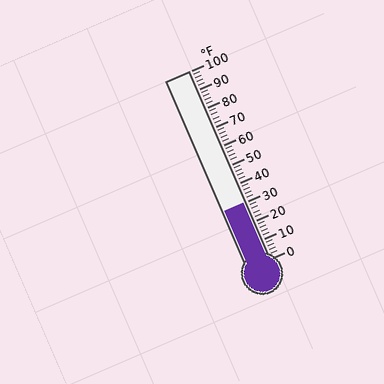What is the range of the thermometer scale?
The thermometer scale ranges from 0°F to 100°F.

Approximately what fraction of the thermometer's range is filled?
The thermometer is filled to approximately 30% of its range.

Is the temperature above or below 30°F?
The temperature is at 30°F.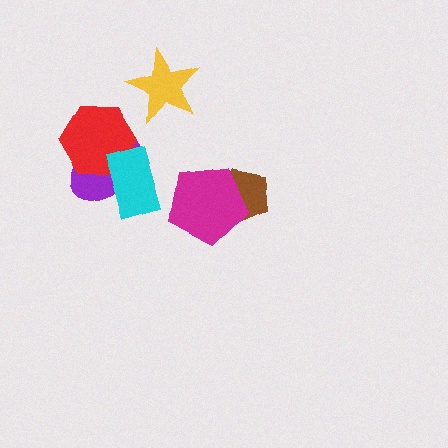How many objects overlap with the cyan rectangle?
2 objects overlap with the cyan rectangle.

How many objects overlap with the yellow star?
0 objects overlap with the yellow star.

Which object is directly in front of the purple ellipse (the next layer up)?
The red hexagon is directly in front of the purple ellipse.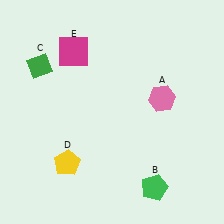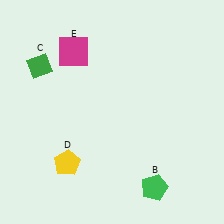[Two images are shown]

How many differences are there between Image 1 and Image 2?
There is 1 difference between the two images.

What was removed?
The pink hexagon (A) was removed in Image 2.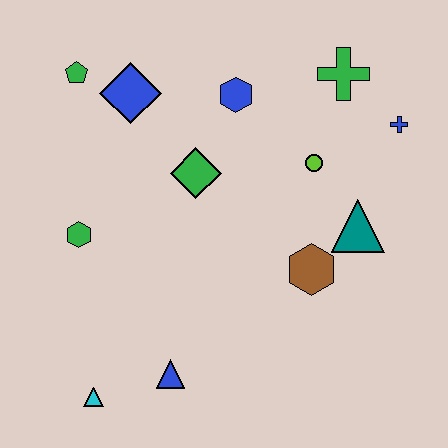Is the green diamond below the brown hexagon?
No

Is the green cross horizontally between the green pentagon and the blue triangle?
No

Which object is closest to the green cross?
The blue cross is closest to the green cross.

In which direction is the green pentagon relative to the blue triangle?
The green pentagon is above the blue triangle.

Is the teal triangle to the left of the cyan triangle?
No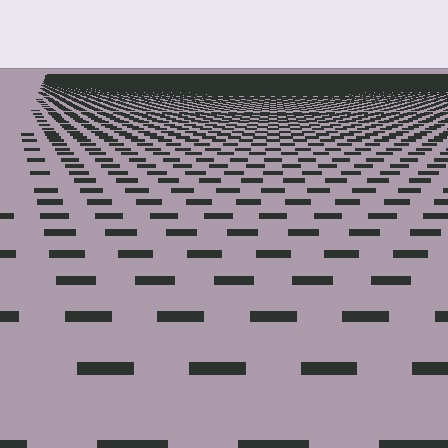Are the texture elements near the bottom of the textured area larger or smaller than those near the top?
Larger. Near the bottom, elements are closer to the viewer and appear at a bigger on-screen size.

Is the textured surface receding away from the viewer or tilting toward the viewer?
The surface is receding away from the viewer. Texture elements get smaller and denser toward the top.